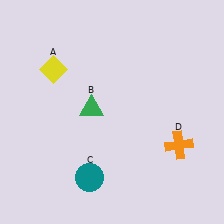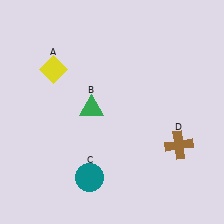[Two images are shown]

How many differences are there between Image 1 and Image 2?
There is 1 difference between the two images.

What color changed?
The cross (D) changed from orange in Image 1 to brown in Image 2.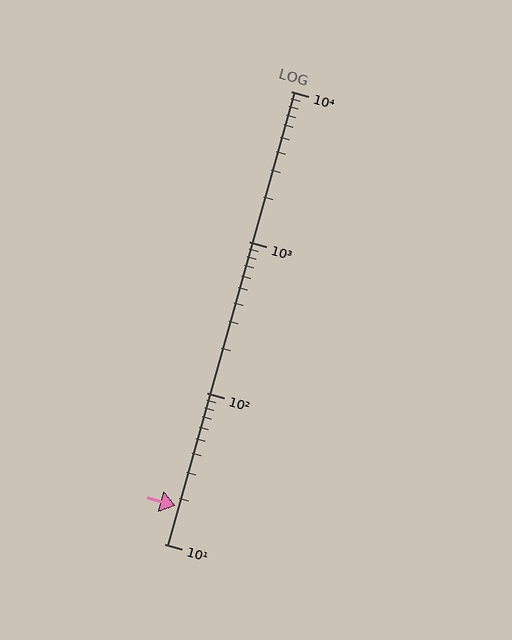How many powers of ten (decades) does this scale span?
The scale spans 3 decades, from 10 to 10000.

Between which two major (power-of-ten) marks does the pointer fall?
The pointer is between 10 and 100.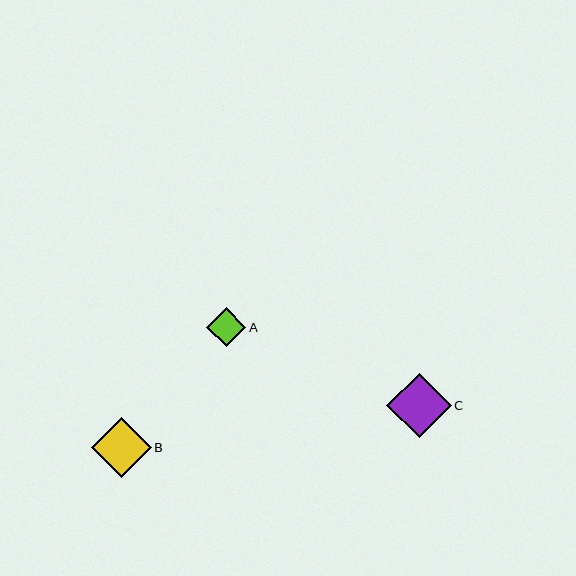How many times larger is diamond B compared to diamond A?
Diamond B is approximately 1.5 times the size of diamond A.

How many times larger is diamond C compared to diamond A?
Diamond C is approximately 1.6 times the size of diamond A.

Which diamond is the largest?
Diamond C is the largest with a size of approximately 64 pixels.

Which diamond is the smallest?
Diamond A is the smallest with a size of approximately 39 pixels.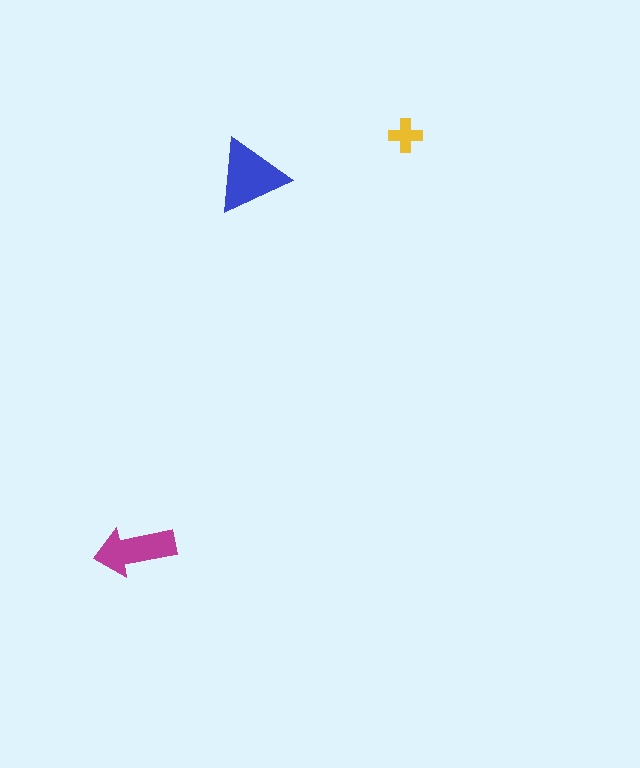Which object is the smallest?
The yellow cross.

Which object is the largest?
The blue triangle.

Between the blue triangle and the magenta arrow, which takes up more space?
The blue triangle.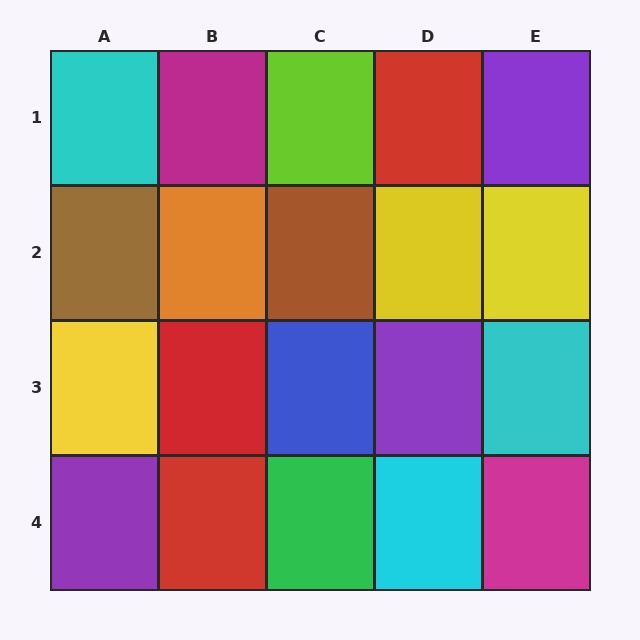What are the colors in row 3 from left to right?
Yellow, red, blue, purple, cyan.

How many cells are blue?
1 cell is blue.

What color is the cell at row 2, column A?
Brown.